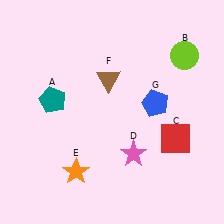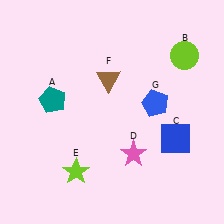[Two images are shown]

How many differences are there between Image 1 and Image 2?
There are 2 differences between the two images.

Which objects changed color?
C changed from red to blue. E changed from orange to lime.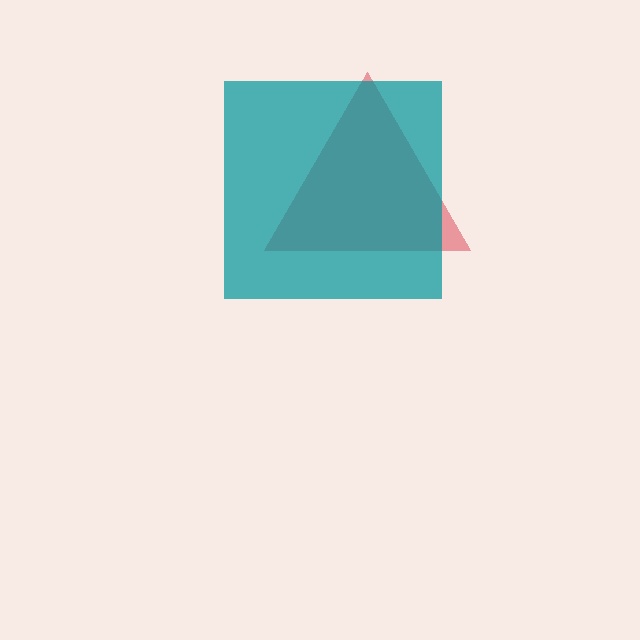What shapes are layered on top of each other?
The layered shapes are: a red triangle, a teal square.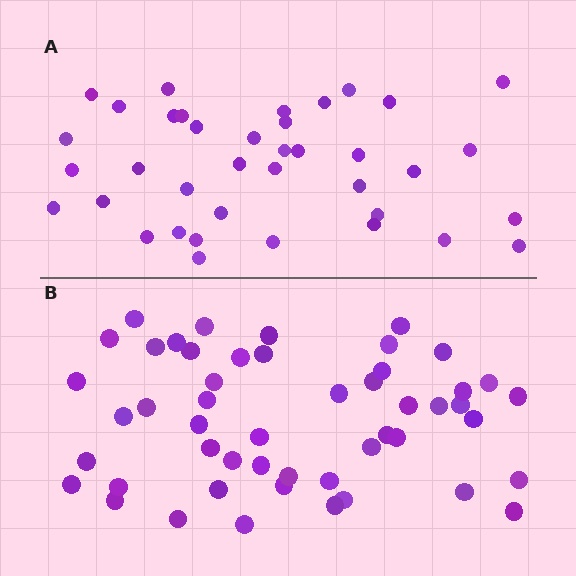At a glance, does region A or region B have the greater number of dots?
Region B (the bottom region) has more dots.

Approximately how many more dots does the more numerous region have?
Region B has roughly 12 or so more dots than region A.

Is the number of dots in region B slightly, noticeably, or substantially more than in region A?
Region B has noticeably more, but not dramatically so. The ratio is roughly 1.3 to 1.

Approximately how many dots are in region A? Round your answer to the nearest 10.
About 40 dots. (The exact count is 38, which rounds to 40.)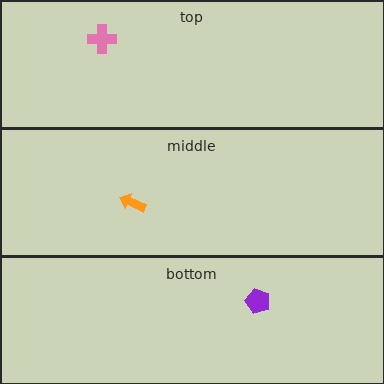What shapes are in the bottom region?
The purple pentagon.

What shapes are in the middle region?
The orange arrow.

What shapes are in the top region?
The pink cross.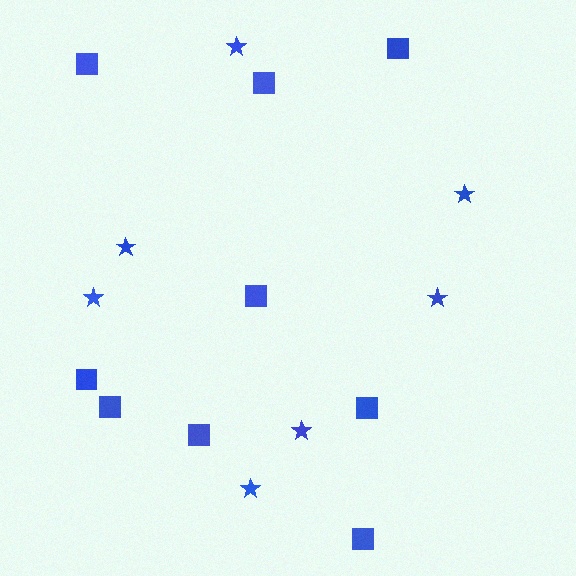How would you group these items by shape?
There are 2 groups: one group of stars (7) and one group of squares (9).